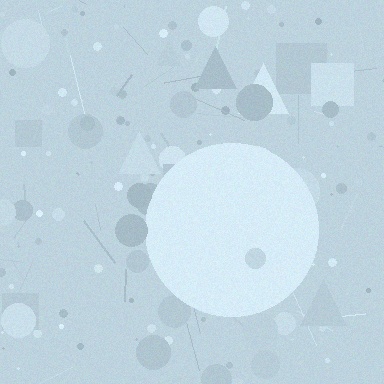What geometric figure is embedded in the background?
A circle is embedded in the background.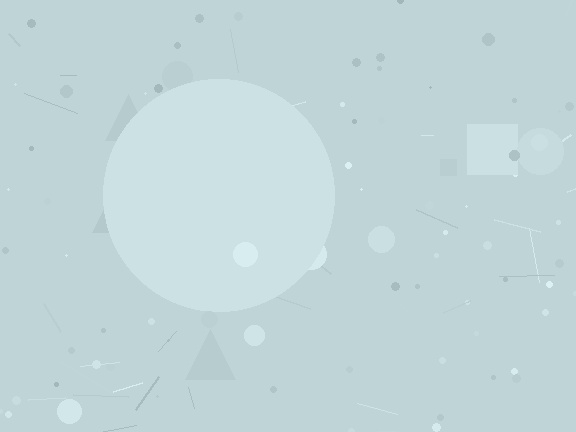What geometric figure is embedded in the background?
A circle is embedded in the background.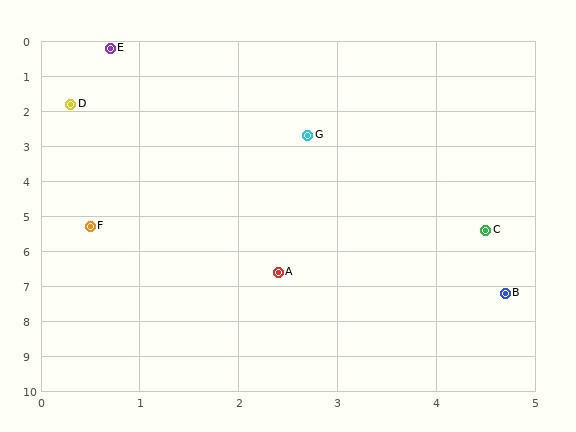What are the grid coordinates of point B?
Point B is at approximately (4.7, 7.2).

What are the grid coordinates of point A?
Point A is at approximately (2.4, 6.6).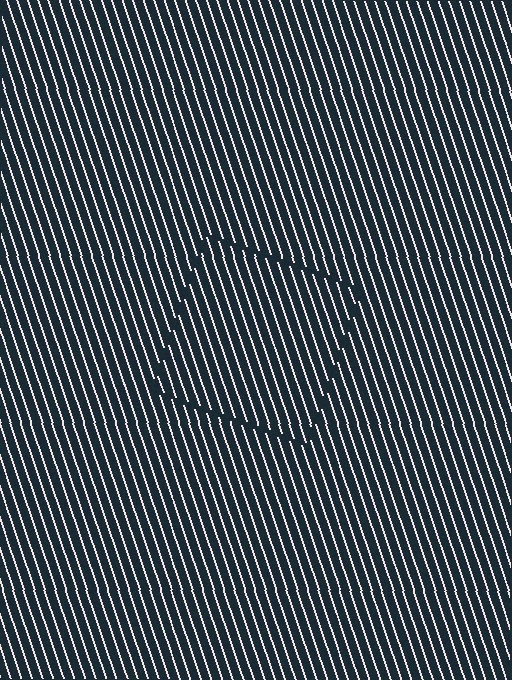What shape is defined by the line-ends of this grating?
An illusory square. The interior of the shape contains the same grating, shifted by half a period — the contour is defined by the phase discontinuity where line-ends from the inner and outer gratings abut.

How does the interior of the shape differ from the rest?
The interior of the shape contains the same grating, shifted by half a period — the contour is defined by the phase discontinuity where line-ends from the inner and outer gratings abut.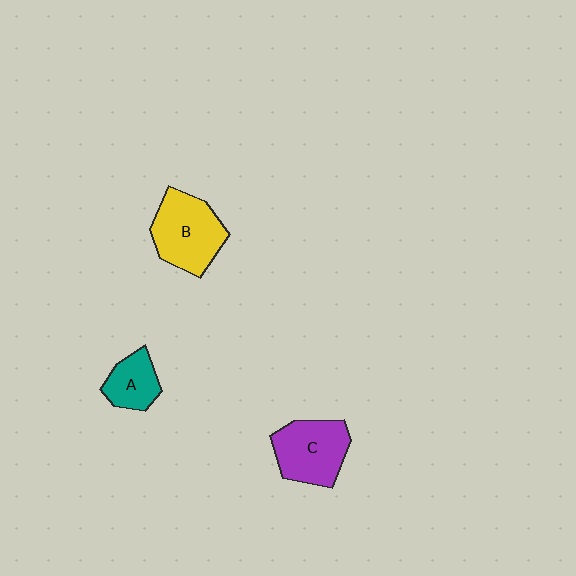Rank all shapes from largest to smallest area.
From largest to smallest: B (yellow), C (purple), A (teal).